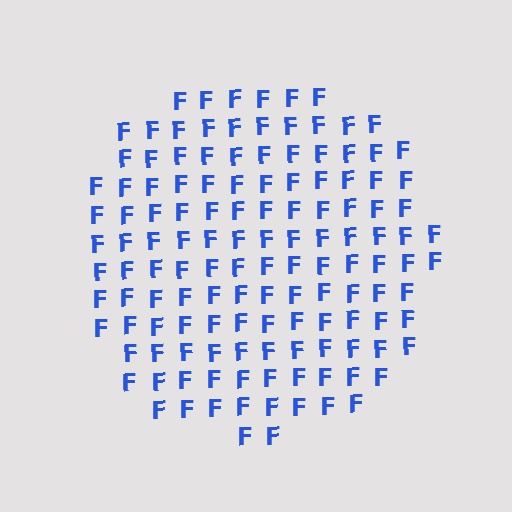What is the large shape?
The large shape is a circle.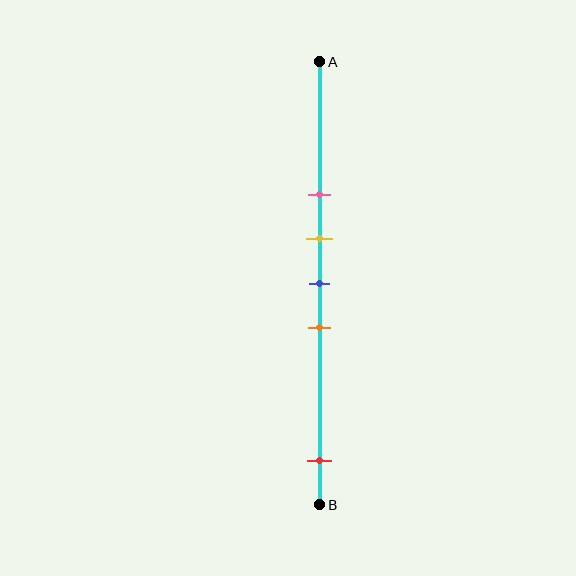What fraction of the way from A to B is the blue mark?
The blue mark is approximately 50% (0.5) of the way from A to B.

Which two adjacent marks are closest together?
The yellow and blue marks are the closest adjacent pair.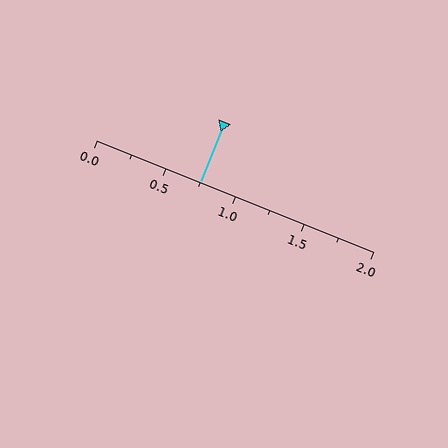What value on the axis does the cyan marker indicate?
The marker indicates approximately 0.75.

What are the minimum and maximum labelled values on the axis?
The axis runs from 0.0 to 2.0.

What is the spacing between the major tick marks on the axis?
The major ticks are spaced 0.5 apart.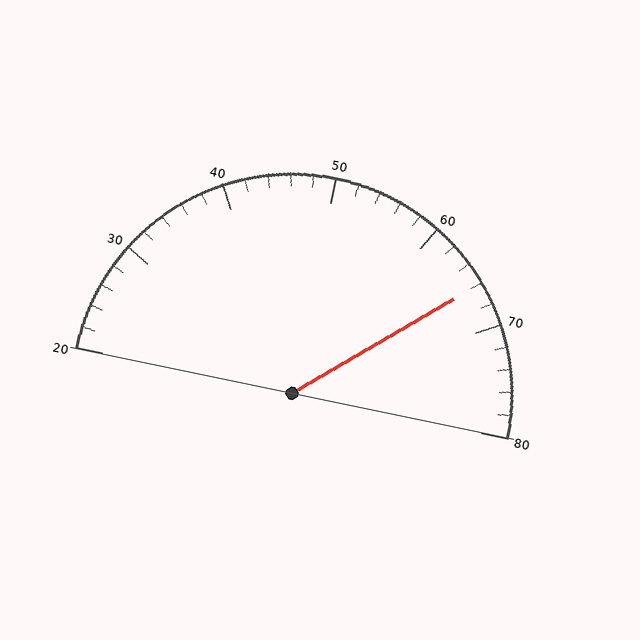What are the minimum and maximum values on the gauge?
The gauge ranges from 20 to 80.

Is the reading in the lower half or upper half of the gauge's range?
The reading is in the upper half of the range (20 to 80).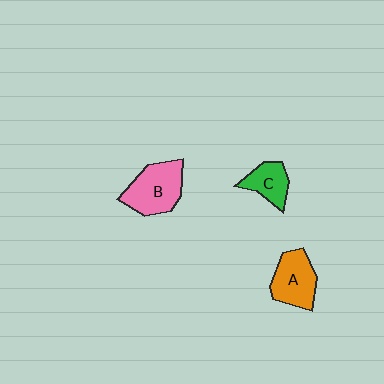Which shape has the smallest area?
Shape C (green).